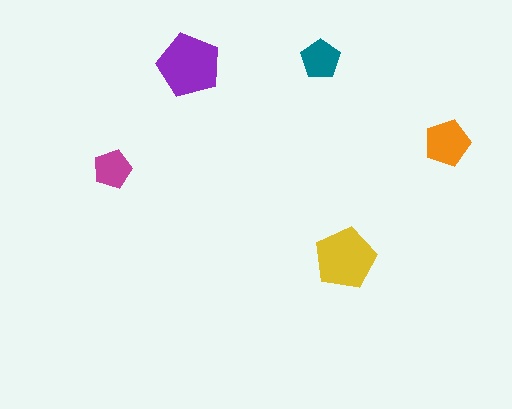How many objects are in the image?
There are 5 objects in the image.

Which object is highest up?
The teal pentagon is topmost.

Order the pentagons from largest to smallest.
the purple one, the yellow one, the orange one, the teal one, the magenta one.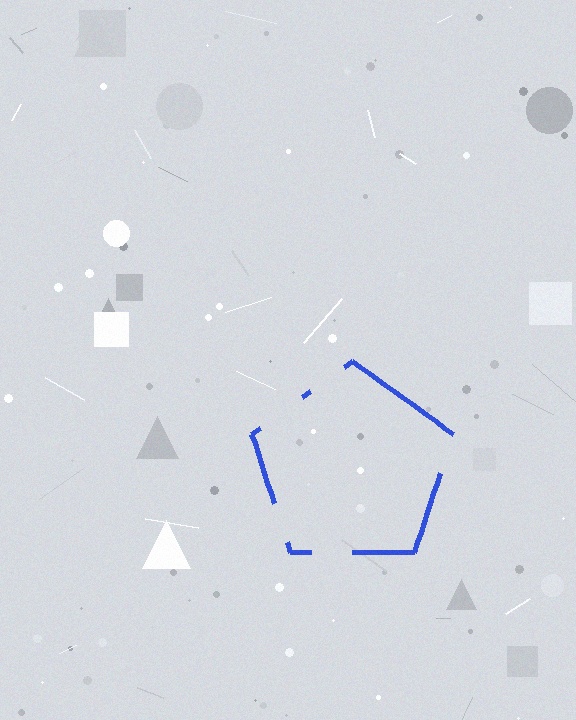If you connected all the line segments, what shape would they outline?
They would outline a pentagon.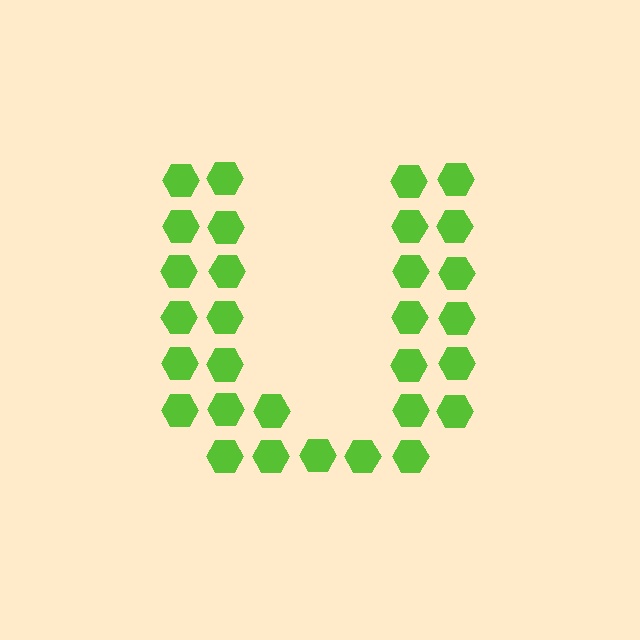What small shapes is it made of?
It is made of small hexagons.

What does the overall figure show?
The overall figure shows the letter U.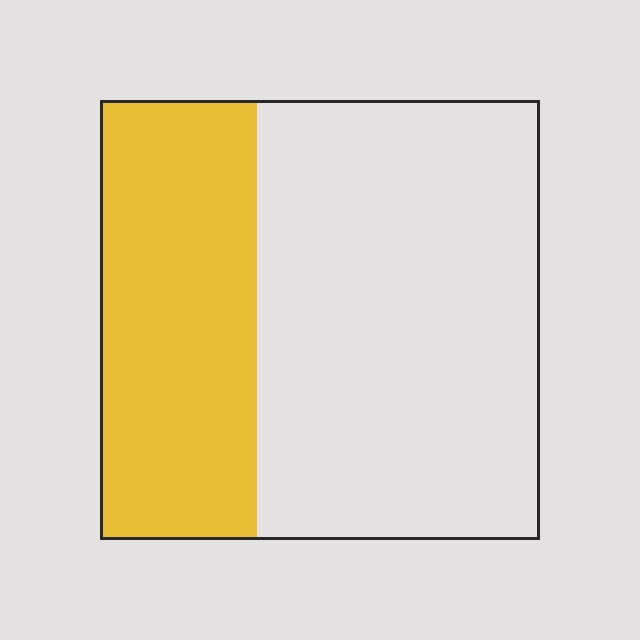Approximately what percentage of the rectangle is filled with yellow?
Approximately 35%.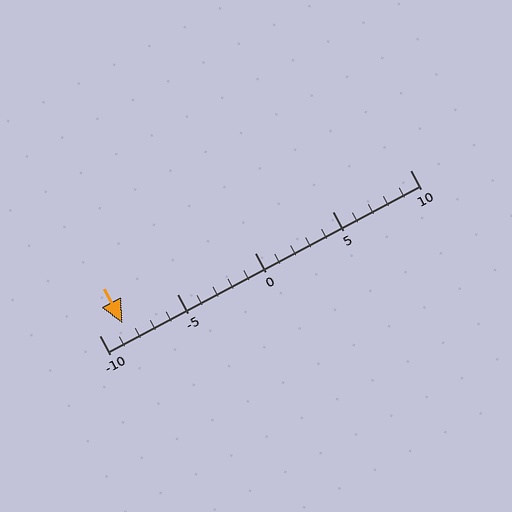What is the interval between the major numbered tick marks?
The major tick marks are spaced 5 units apart.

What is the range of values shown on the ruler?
The ruler shows values from -10 to 10.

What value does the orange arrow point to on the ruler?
The orange arrow points to approximately -8.